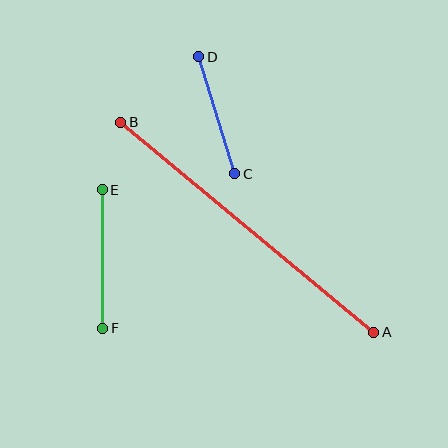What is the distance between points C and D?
The distance is approximately 122 pixels.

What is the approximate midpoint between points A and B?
The midpoint is at approximately (247, 227) pixels.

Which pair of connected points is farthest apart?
Points A and B are farthest apart.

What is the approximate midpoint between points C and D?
The midpoint is at approximately (217, 115) pixels.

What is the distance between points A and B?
The distance is approximately 329 pixels.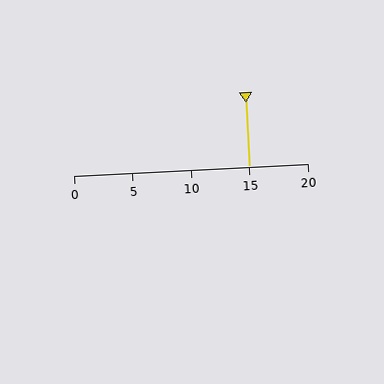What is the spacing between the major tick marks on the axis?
The major ticks are spaced 5 apart.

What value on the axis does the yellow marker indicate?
The marker indicates approximately 15.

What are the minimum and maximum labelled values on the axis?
The axis runs from 0 to 20.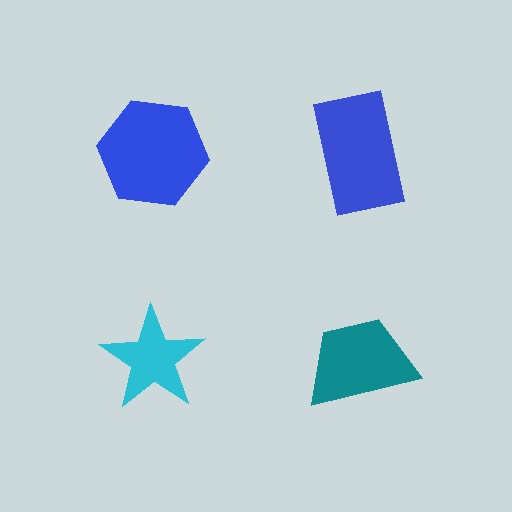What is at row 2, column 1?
A cyan star.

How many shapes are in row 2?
2 shapes.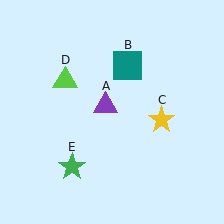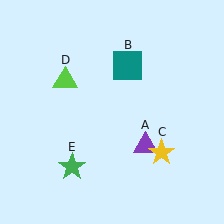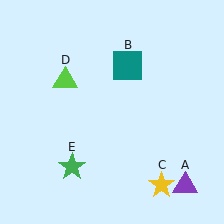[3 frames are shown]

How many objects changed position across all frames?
2 objects changed position: purple triangle (object A), yellow star (object C).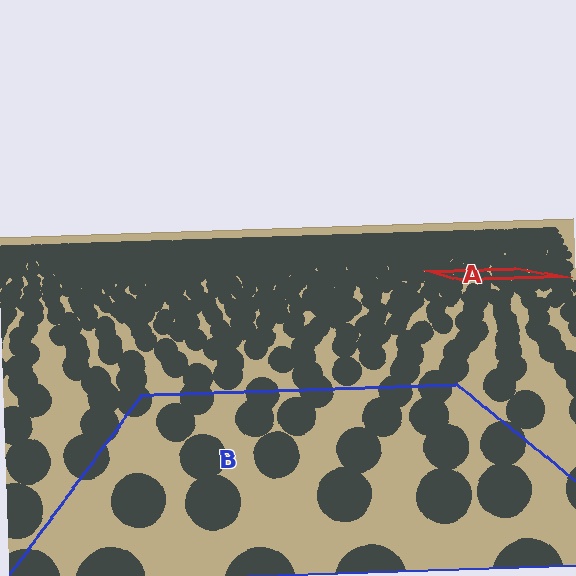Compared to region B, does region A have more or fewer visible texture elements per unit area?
Region A has more texture elements per unit area — they are packed more densely because it is farther away.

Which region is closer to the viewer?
Region B is closer. The texture elements there are larger and more spread out.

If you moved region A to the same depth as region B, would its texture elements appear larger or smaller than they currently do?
They would appear larger. At a closer depth, the same texture elements are projected at a bigger on-screen size.